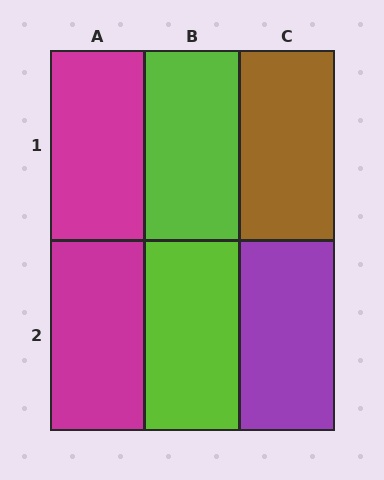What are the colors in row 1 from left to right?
Magenta, lime, brown.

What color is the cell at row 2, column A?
Magenta.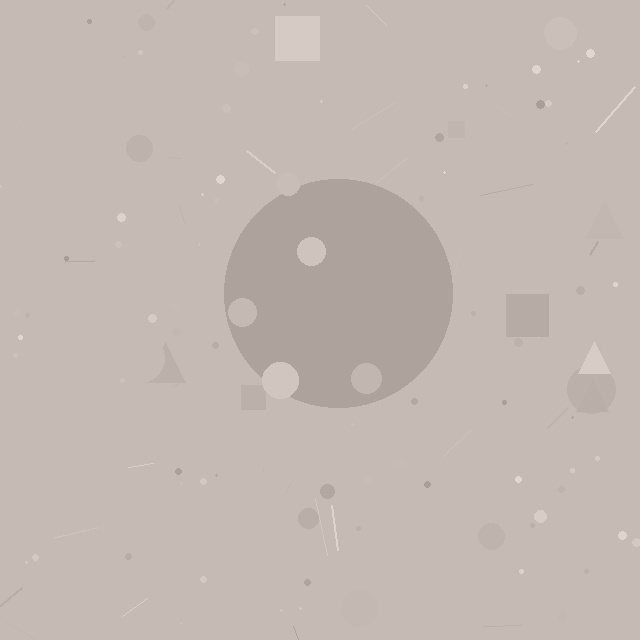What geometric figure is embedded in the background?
A circle is embedded in the background.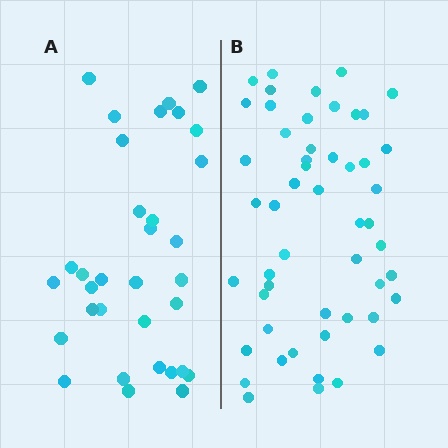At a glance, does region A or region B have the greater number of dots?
Region B (the right region) has more dots.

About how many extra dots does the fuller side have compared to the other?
Region B has approximately 20 more dots than region A.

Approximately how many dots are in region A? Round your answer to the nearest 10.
About 30 dots. (The exact count is 33, which rounds to 30.)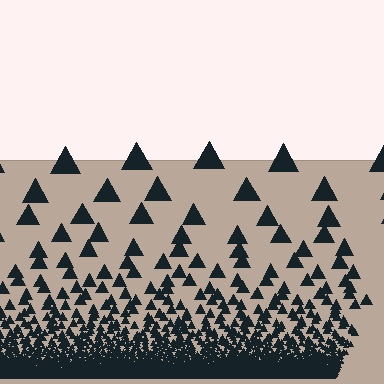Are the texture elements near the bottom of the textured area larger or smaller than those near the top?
Smaller. The gradient is inverted — elements near the bottom are smaller and denser.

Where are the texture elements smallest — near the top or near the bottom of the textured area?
Near the bottom.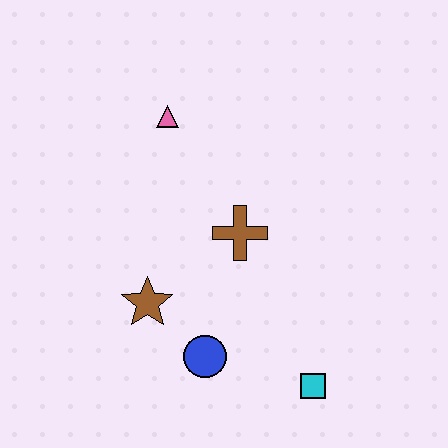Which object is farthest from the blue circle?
The pink triangle is farthest from the blue circle.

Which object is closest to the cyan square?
The blue circle is closest to the cyan square.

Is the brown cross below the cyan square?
No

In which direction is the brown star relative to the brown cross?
The brown star is to the left of the brown cross.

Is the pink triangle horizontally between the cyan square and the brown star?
Yes